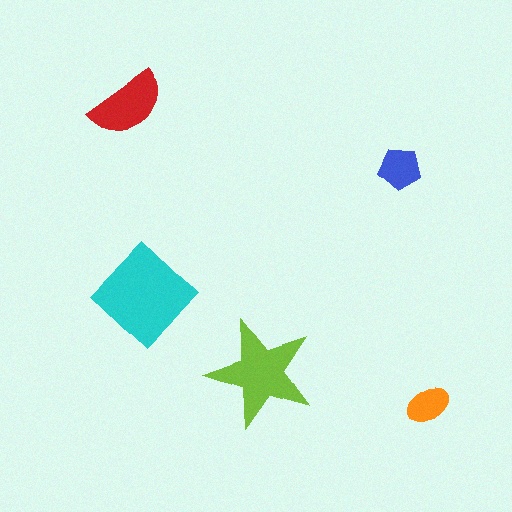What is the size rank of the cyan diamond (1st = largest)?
1st.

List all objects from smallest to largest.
The orange ellipse, the blue pentagon, the red semicircle, the lime star, the cyan diamond.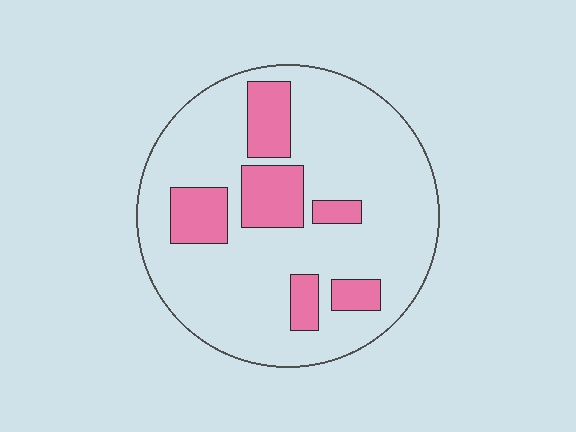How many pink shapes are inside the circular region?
6.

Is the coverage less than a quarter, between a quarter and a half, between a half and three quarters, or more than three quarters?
Less than a quarter.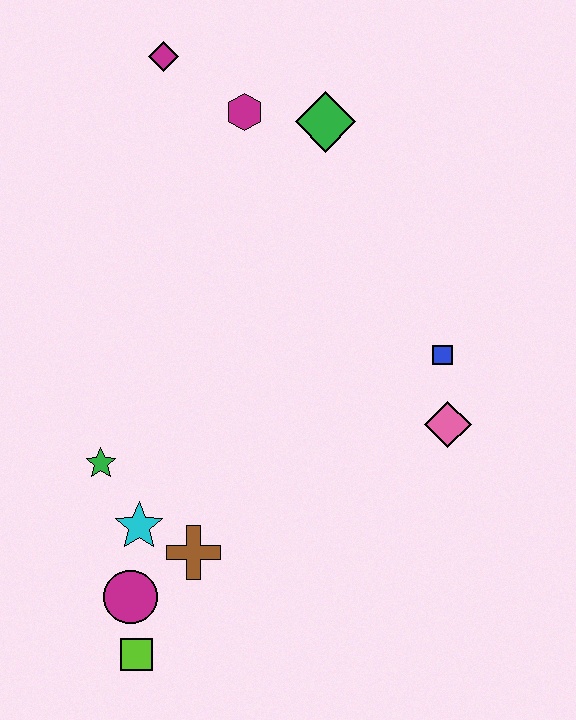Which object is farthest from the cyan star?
The magenta diamond is farthest from the cyan star.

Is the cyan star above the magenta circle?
Yes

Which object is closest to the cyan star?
The brown cross is closest to the cyan star.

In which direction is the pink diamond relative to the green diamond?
The pink diamond is below the green diamond.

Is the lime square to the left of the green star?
No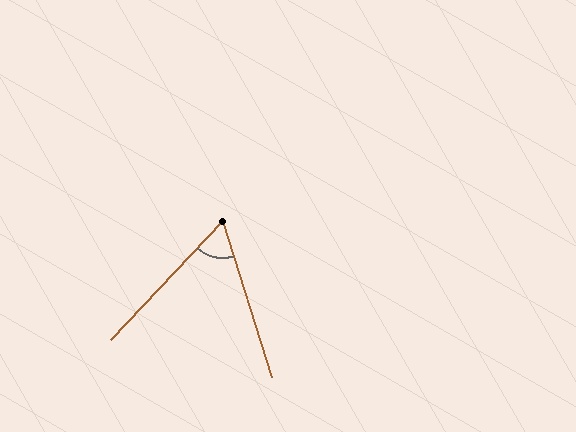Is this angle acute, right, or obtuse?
It is acute.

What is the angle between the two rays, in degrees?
Approximately 61 degrees.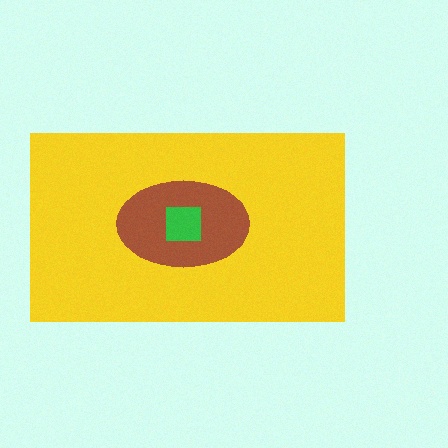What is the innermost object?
The green square.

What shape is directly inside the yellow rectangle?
The brown ellipse.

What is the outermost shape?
The yellow rectangle.